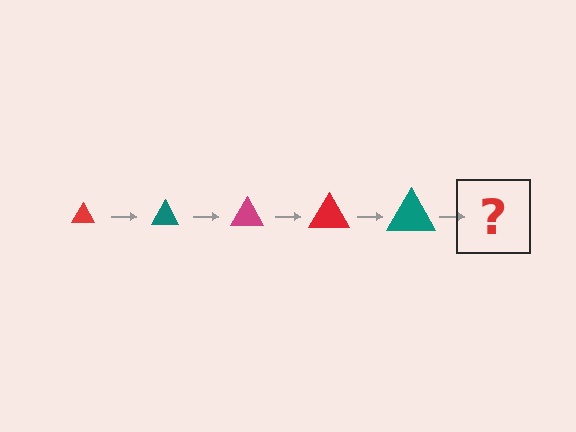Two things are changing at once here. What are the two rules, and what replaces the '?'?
The two rules are that the triangle grows larger each step and the color cycles through red, teal, and magenta. The '?' should be a magenta triangle, larger than the previous one.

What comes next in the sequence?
The next element should be a magenta triangle, larger than the previous one.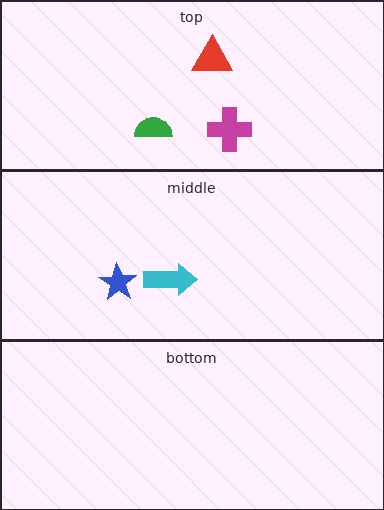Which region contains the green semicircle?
The top region.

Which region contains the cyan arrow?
The middle region.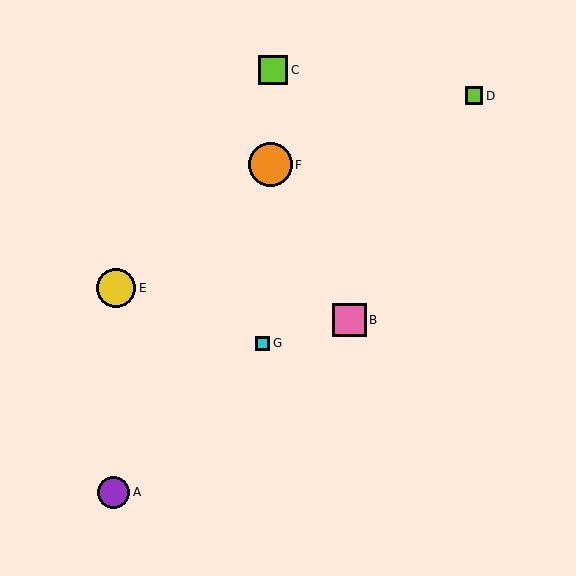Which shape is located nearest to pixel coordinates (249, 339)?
The cyan square (labeled G) at (262, 343) is nearest to that location.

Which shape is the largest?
The orange circle (labeled F) is the largest.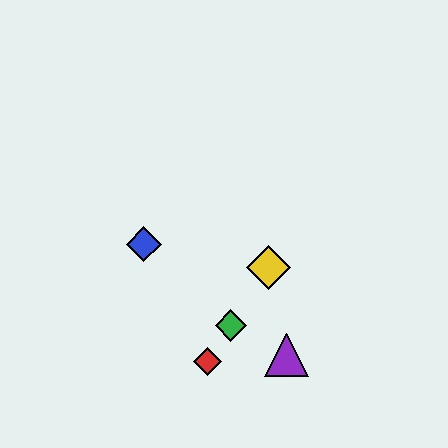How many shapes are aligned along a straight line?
3 shapes (the red diamond, the green diamond, the yellow diamond) are aligned along a straight line.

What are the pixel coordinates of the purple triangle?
The purple triangle is at (286, 355).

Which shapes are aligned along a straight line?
The red diamond, the green diamond, the yellow diamond are aligned along a straight line.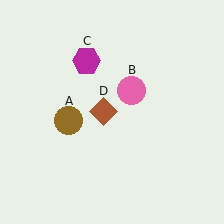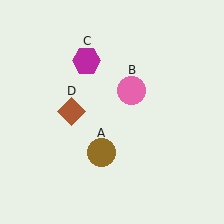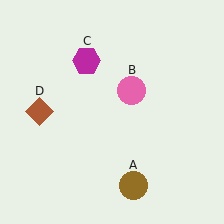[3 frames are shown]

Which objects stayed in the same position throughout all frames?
Pink circle (object B) and magenta hexagon (object C) remained stationary.